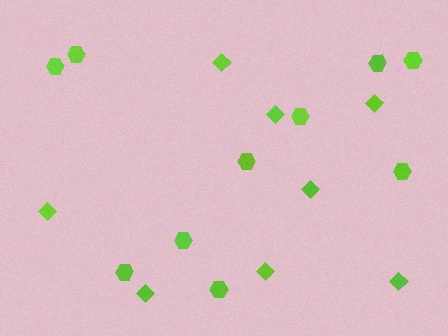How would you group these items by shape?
There are 2 groups: one group of hexagons (10) and one group of diamonds (8).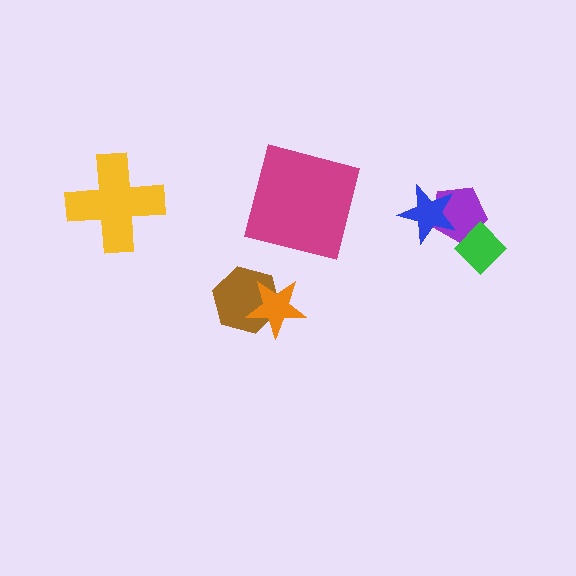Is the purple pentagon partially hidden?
Yes, it is partially covered by another shape.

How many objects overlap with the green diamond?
1 object overlaps with the green diamond.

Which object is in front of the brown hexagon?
The orange star is in front of the brown hexagon.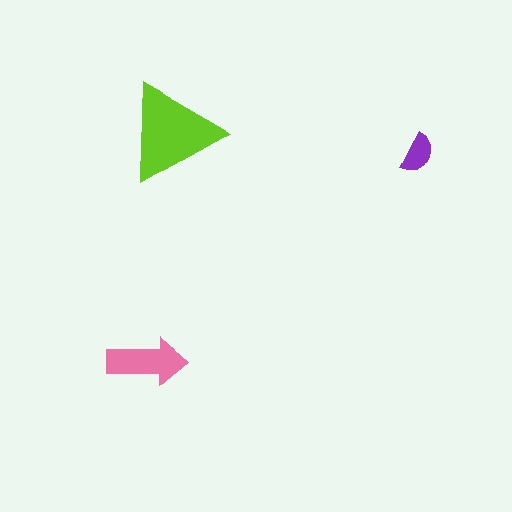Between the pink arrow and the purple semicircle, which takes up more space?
The pink arrow.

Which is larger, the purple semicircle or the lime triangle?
The lime triangle.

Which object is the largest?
The lime triangle.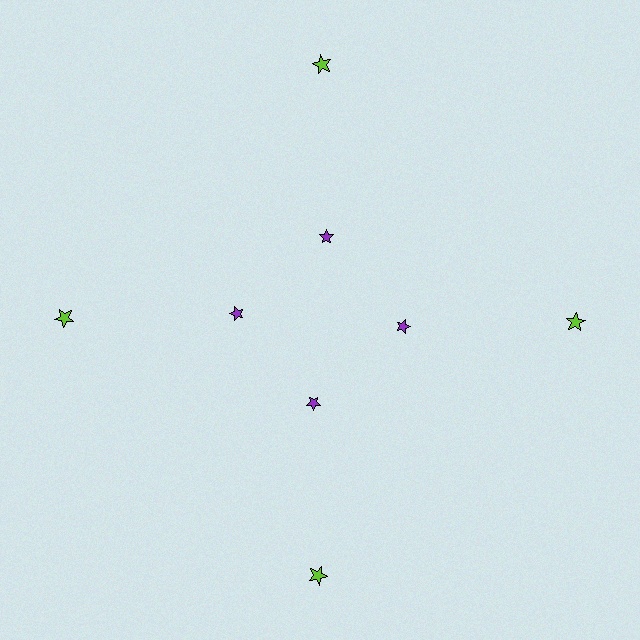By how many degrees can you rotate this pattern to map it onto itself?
The pattern maps onto itself every 90 degrees of rotation.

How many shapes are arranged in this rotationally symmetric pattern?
There are 8 shapes, arranged in 4 groups of 2.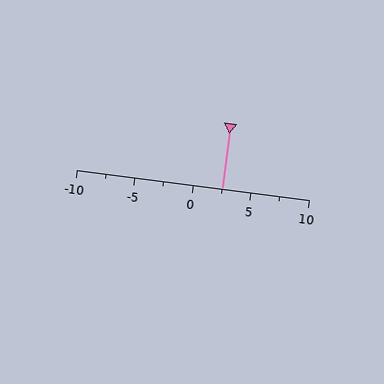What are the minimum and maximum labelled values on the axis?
The axis runs from -10 to 10.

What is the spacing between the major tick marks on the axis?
The major ticks are spaced 5 apart.